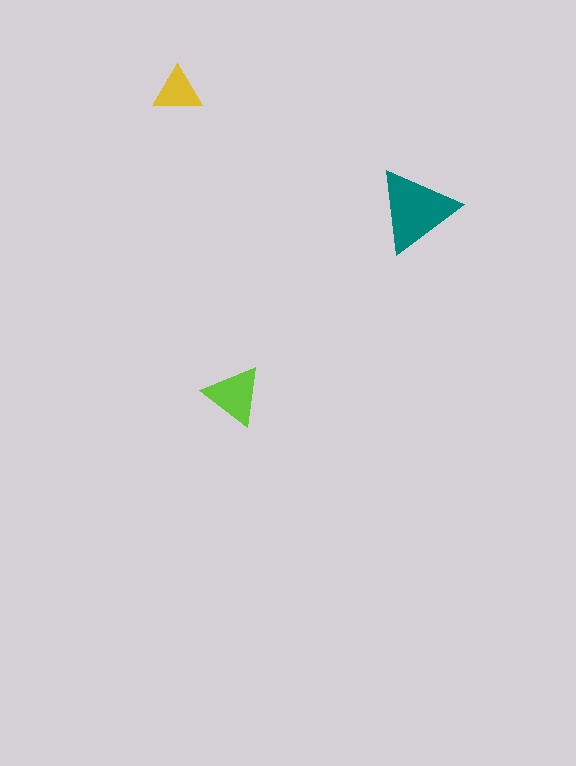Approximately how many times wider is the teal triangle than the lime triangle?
About 1.5 times wider.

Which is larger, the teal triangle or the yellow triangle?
The teal one.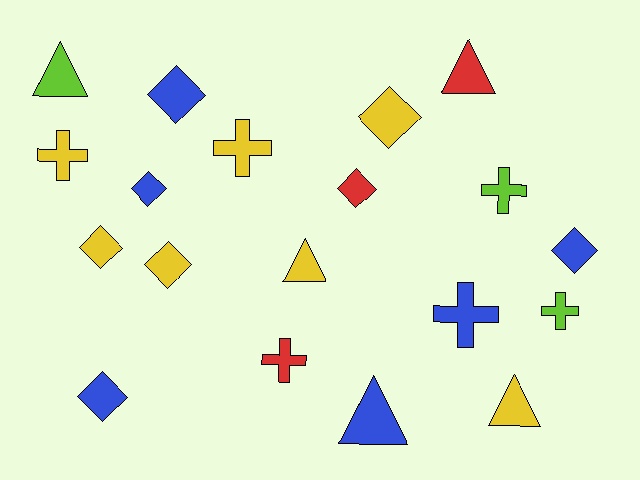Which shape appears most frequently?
Diamond, with 8 objects.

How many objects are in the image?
There are 19 objects.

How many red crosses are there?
There is 1 red cross.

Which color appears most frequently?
Yellow, with 7 objects.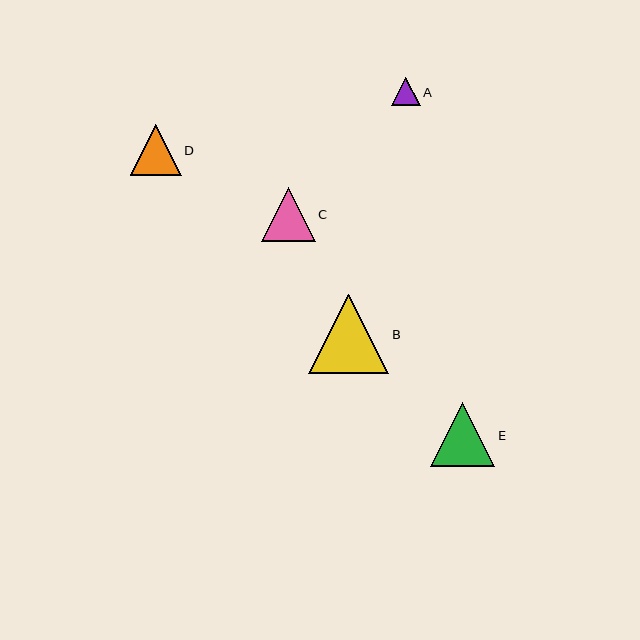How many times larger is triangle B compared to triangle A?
Triangle B is approximately 2.8 times the size of triangle A.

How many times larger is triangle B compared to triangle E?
Triangle B is approximately 1.2 times the size of triangle E.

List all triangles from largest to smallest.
From largest to smallest: B, E, C, D, A.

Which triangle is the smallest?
Triangle A is the smallest with a size of approximately 28 pixels.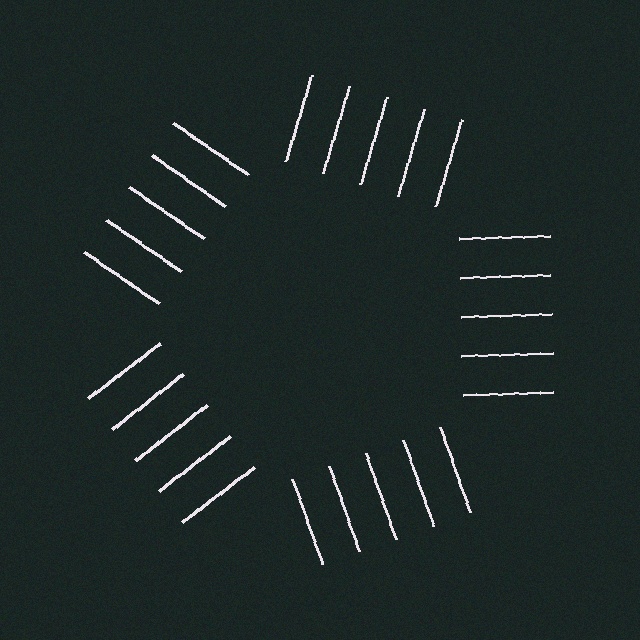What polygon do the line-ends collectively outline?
An illusory pentagon — the line segments terminate on its edges but no continuous stroke is drawn.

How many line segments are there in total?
25 — 5 along each of the 5 edges.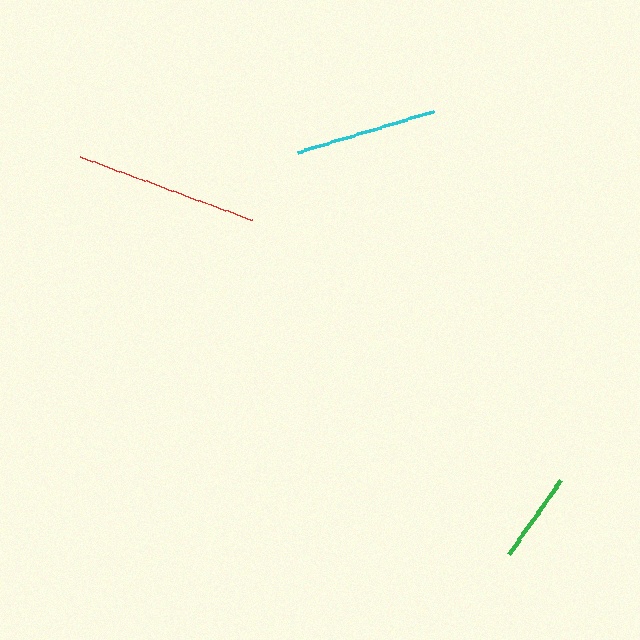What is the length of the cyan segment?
The cyan segment is approximately 142 pixels long.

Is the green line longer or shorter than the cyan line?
The cyan line is longer than the green line.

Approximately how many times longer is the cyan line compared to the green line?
The cyan line is approximately 1.6 times the length of the green line.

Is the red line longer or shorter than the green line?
The red line is longer than the green line.